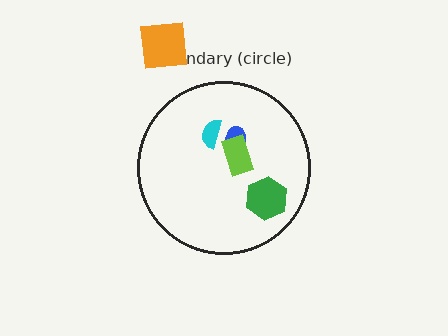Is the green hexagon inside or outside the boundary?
Inside.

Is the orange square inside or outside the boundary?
Outside.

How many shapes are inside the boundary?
4 inside, 1 outside.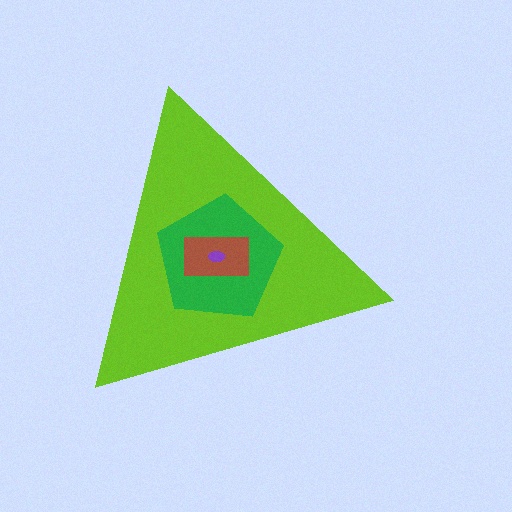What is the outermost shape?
The lime triangle.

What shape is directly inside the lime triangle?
The green pentagon.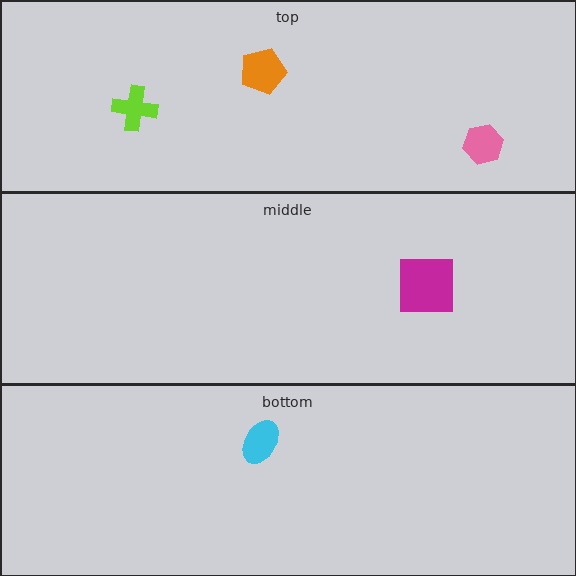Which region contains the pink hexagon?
The top region.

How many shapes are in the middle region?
1.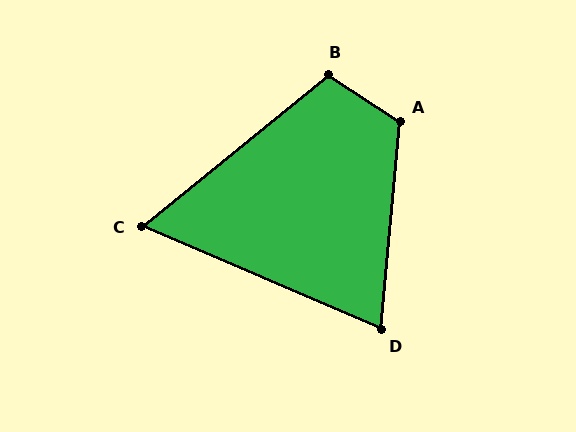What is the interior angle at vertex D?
Approximately 72 degrees (acute).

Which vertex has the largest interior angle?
A, at approximately 118 degrees.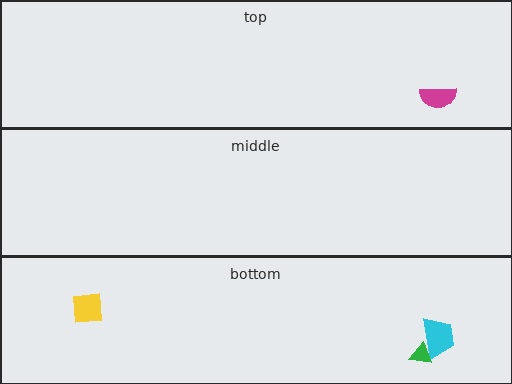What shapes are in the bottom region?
The yellow square, the cyan trapezoid, the green triangle.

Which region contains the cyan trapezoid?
The bottom region.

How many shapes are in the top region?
1.